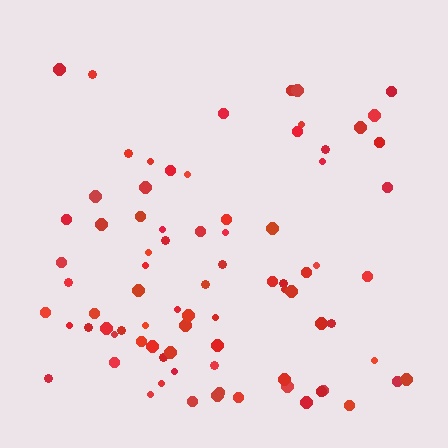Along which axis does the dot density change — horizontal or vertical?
Vertical.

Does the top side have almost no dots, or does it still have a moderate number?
Still a moderate number, just noticeably fewer than the bottom.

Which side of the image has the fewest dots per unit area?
The top.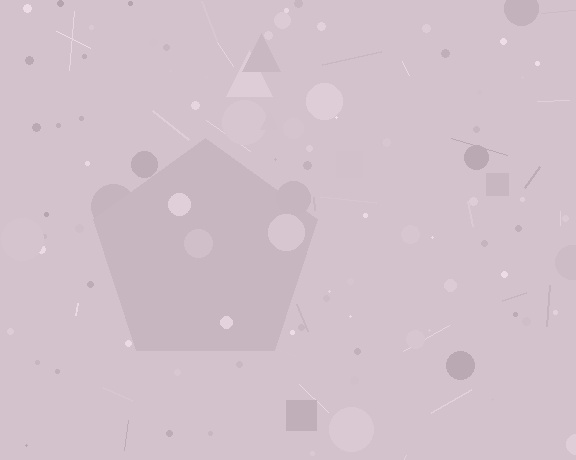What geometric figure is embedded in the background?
A pentagon is embedded in the background.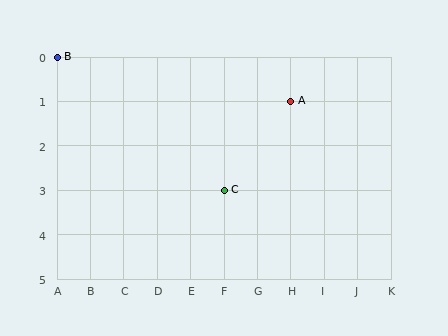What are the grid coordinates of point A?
Point A is at grid coordinates (H, 1).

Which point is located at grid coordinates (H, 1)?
Point A is at (H, 1).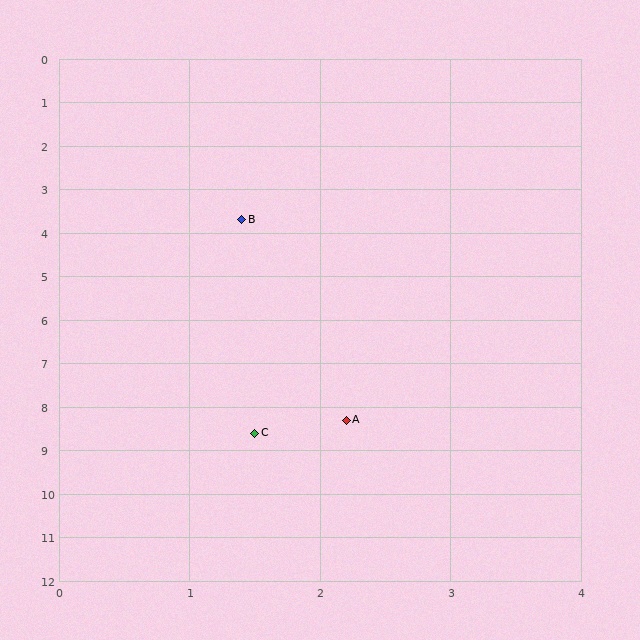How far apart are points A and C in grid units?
Points A and C are about 0.8 grid units apart.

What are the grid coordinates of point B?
Point B is at approximately (1.4, 3.7).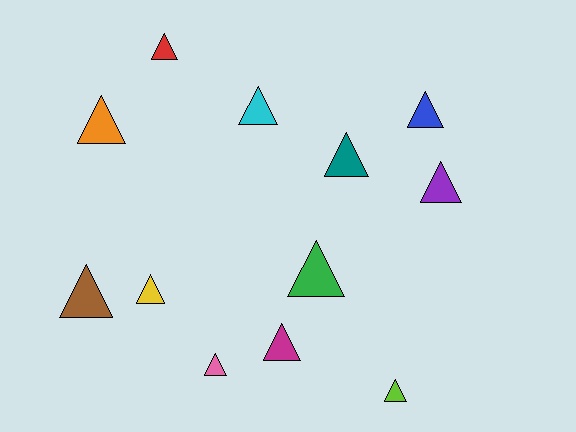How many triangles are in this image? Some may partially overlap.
There are 12 triangles.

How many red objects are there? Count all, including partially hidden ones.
There is 1 red object.